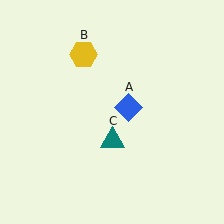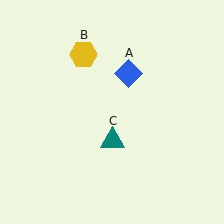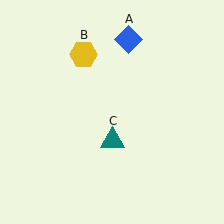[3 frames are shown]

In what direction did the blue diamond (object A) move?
The blue diamond (object A) moved up.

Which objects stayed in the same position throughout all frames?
Yellow hexagon (object B) and teal triangle (object C) remained stationary.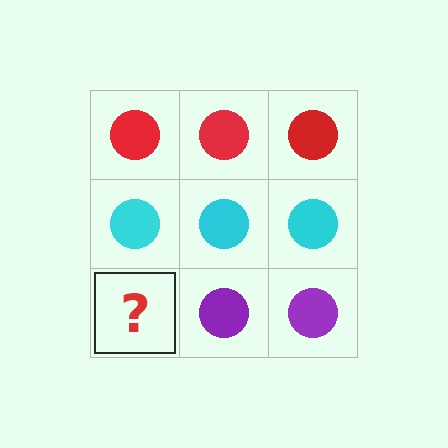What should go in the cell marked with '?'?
The missing cell should contain a purple circle.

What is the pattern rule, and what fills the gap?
The rule is that each row has a consistent color. The gap should be filled with a purple circle.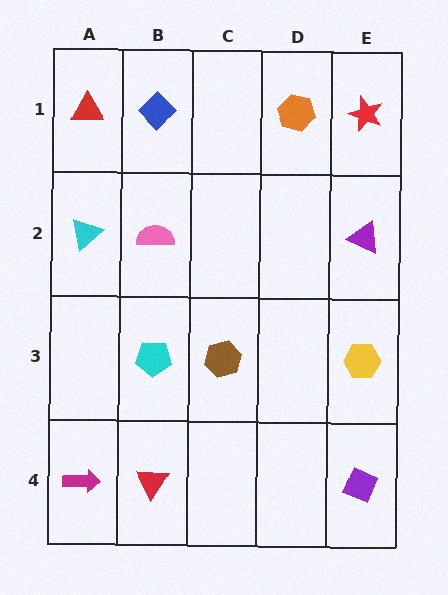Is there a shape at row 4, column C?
No, that cell is empty.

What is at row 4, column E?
A purple diamond.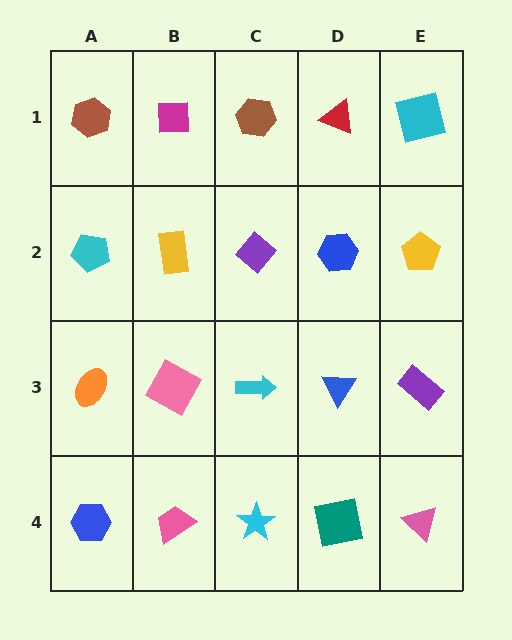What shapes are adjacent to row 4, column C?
A cyan arrow (row 3, column C), a pink trapezoid (row 4, column B), a teal square (row 4, column D).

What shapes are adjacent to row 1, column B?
A yellow rectangle (row 2, column B), a brown hexagon (row 1, column A), a brown hexagon (row 1, column C).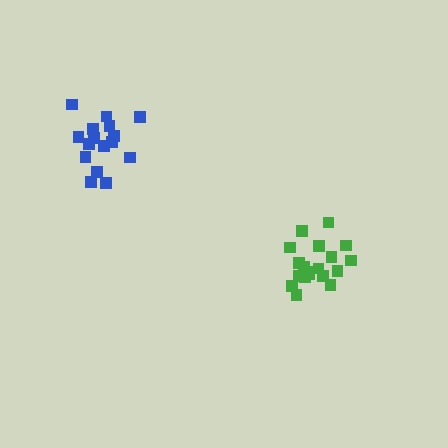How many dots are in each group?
Group 1: 20 dots, Group 2: 16 dots (36 total).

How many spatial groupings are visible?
There are 2 spatial groupings.